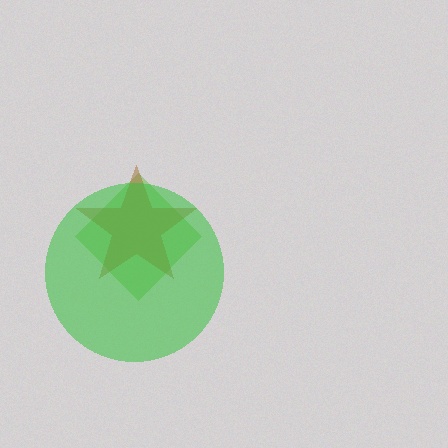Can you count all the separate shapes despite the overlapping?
Yes, there are 3 separate shapes.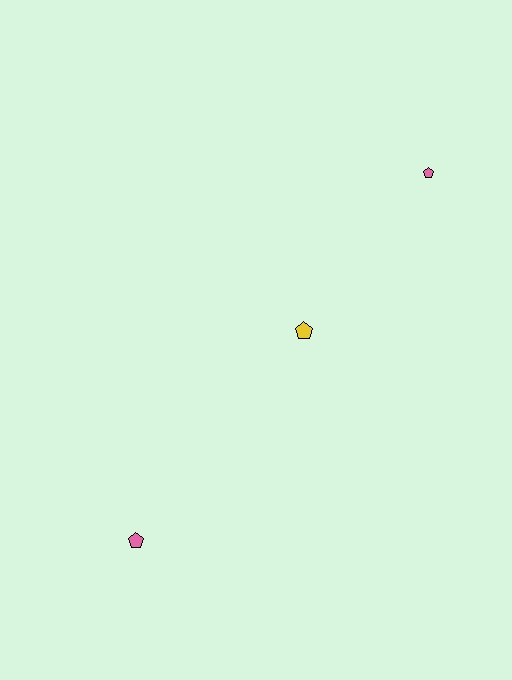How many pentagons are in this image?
There are 3 pentagons.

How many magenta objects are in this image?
There are no magenta objects.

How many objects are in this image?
There are 3 objects.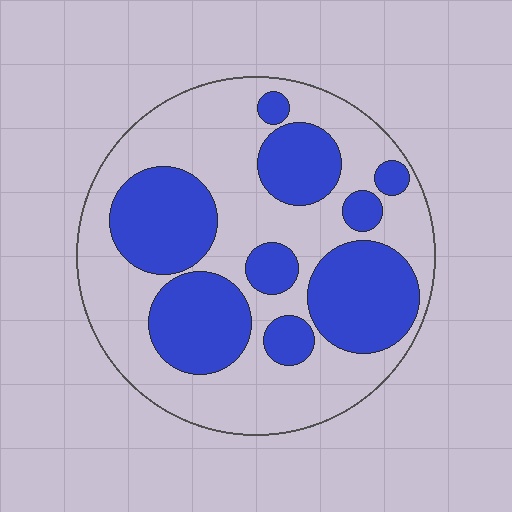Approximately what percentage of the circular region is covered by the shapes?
Approximately 40%.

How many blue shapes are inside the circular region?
9.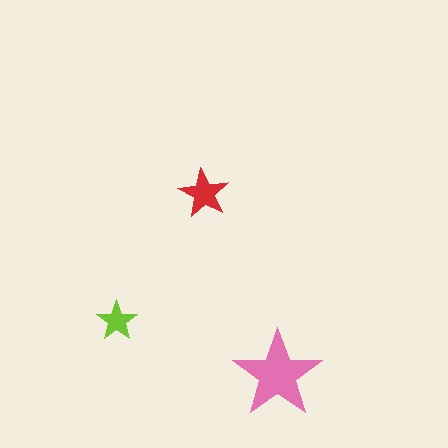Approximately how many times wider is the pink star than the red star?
About 2 times wider.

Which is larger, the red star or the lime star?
The red one.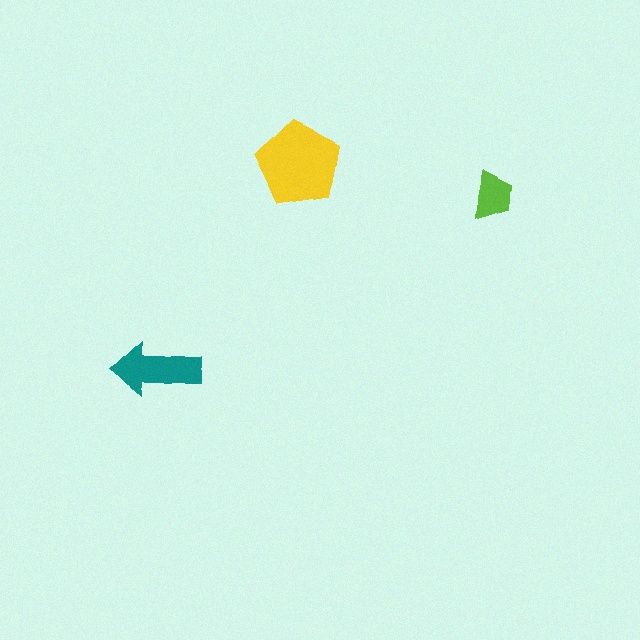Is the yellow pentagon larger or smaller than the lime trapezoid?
Larger.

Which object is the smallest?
The lime trapezoid.